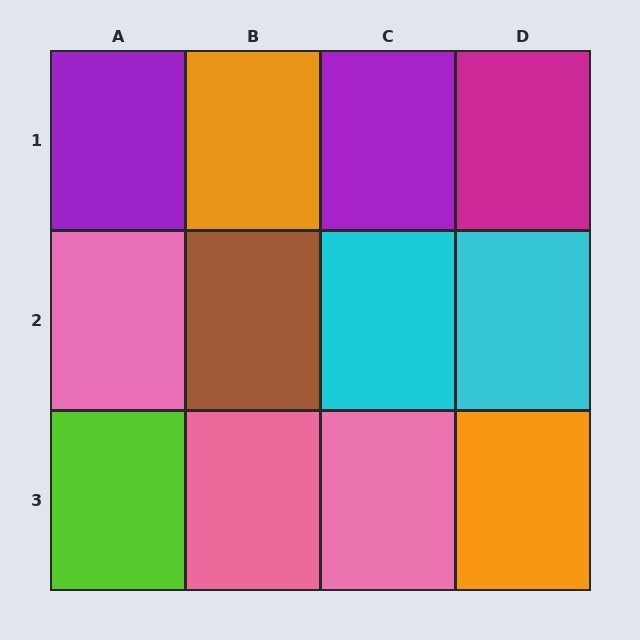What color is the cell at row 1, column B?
Orange.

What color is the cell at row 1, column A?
Purple.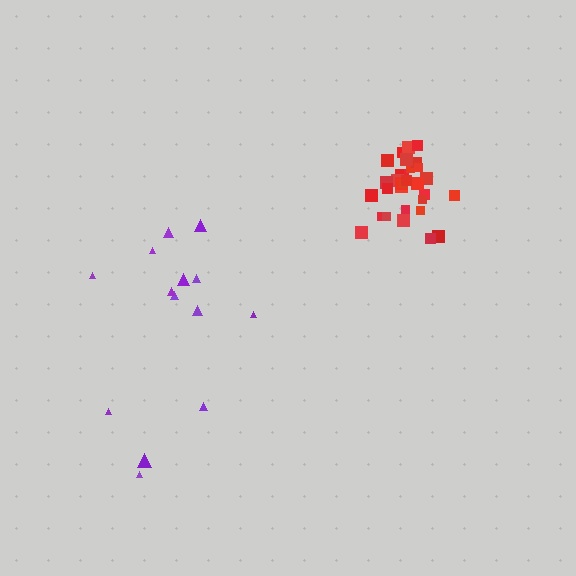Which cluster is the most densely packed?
Red.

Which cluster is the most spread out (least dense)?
Purple.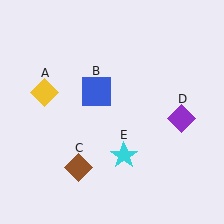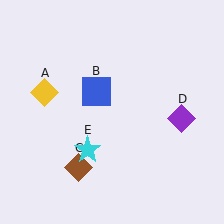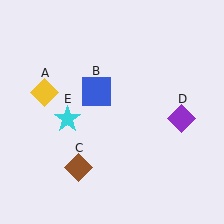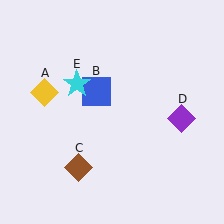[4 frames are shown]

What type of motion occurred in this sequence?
The cyan star (object E) rotated clockwise around the center of the scene.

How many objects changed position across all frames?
1 object changed position: cyan star (object E).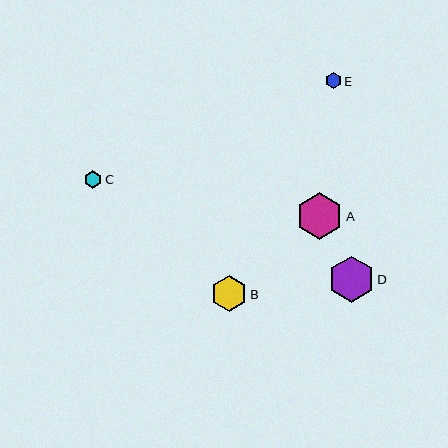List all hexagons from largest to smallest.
From largest to smallest: A, D, B, C, E.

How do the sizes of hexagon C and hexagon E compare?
Hexagon C and hexagon E are approximately the same size.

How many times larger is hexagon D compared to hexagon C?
Hexagon D is approximately 2.7 times the size of hexagon C.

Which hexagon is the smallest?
Hexagon E is the smallest with a size of approximately 16 pixels.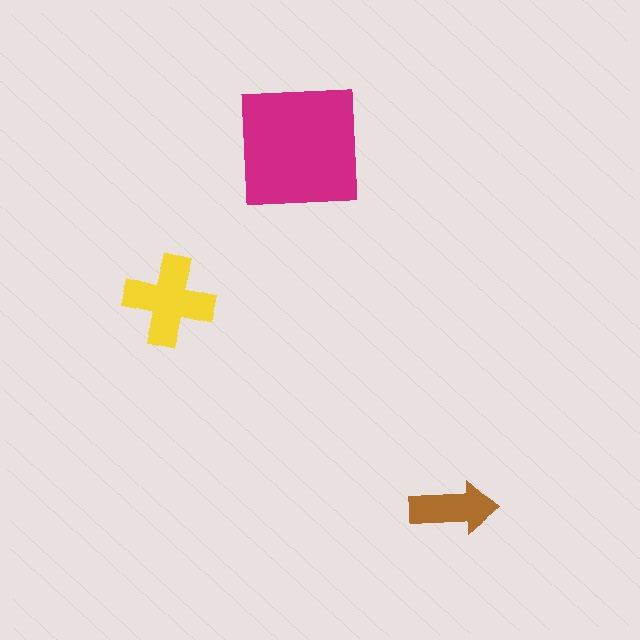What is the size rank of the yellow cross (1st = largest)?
2nd.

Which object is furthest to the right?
The brown arrow is rightmost.